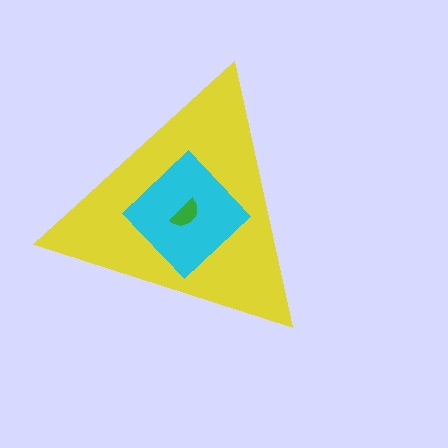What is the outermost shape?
The yellow triangle.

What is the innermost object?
The green semicircle.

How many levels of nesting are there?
3.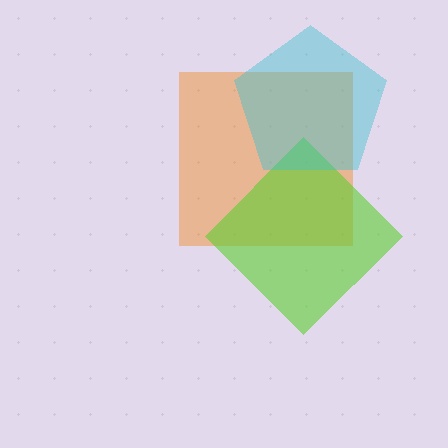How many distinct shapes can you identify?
There are 3 distinct shapes: an orange square, a lime diamond, a cyan pentagon.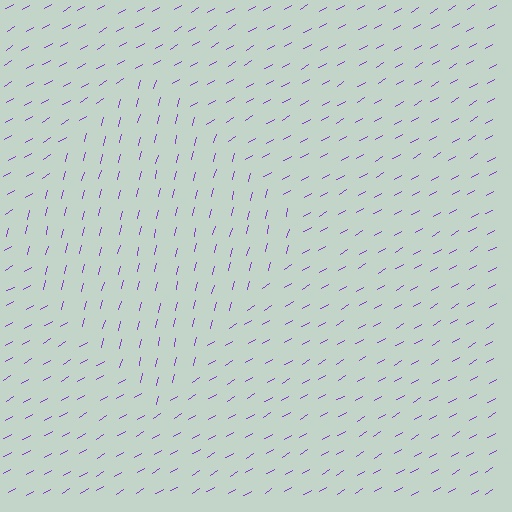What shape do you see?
I see a diamond.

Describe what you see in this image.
The image is filled with small purple line segments. A diamond region in the image has lines oriented differently from the surrounding lines, creating a visible texture boundary.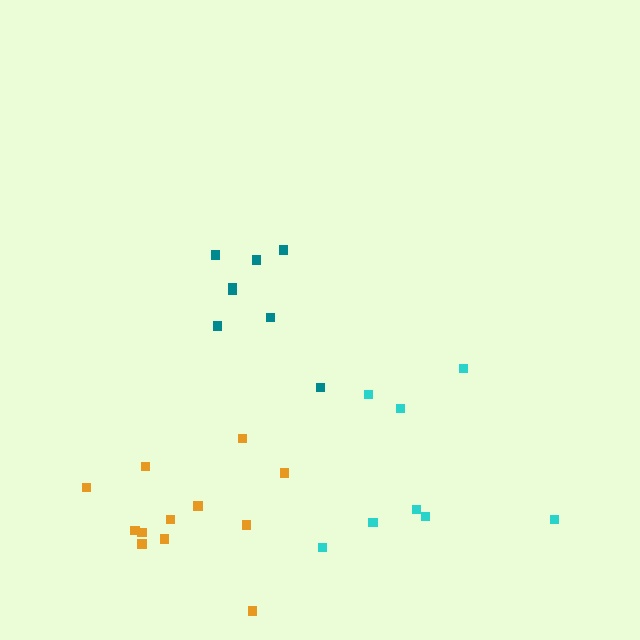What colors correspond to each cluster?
The clusters are colored: teal, cyan, orange.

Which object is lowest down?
The orange cluster is bottommost.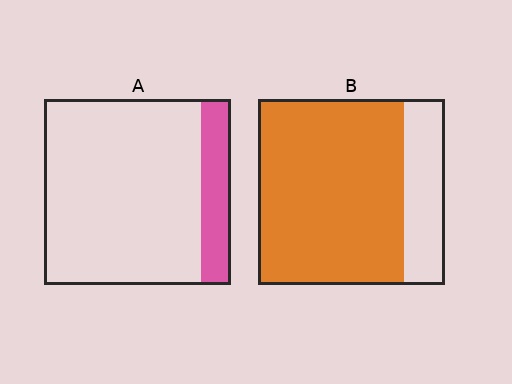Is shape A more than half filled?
No.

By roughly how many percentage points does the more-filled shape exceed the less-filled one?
By roughly 60 percentage points (B over A).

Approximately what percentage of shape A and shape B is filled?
A is approximately 15% and B is approximately 80%.